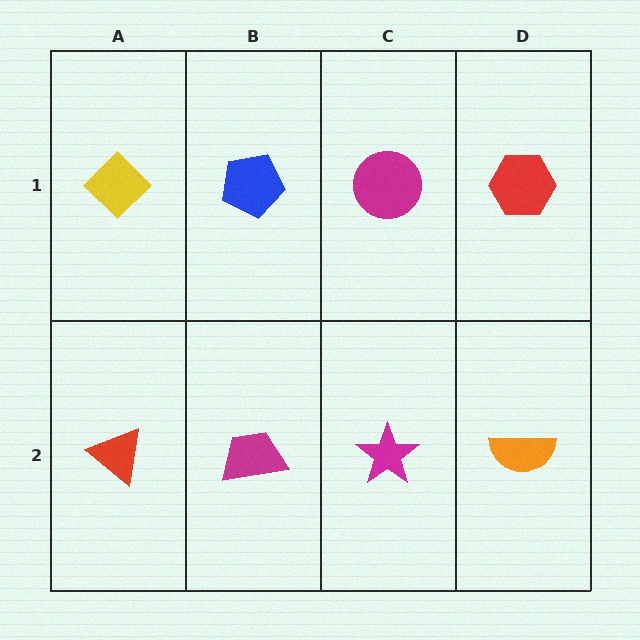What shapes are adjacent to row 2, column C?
A magenta circle (row 1, column C), a magenta trapezoid (row 2, column B), an orange semicircle (row 2, column D).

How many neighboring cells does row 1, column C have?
3.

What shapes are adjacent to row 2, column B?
A blue pentagon (row 1, column B), a red triangle (row 2, column A), a magenta star (row 2, column C).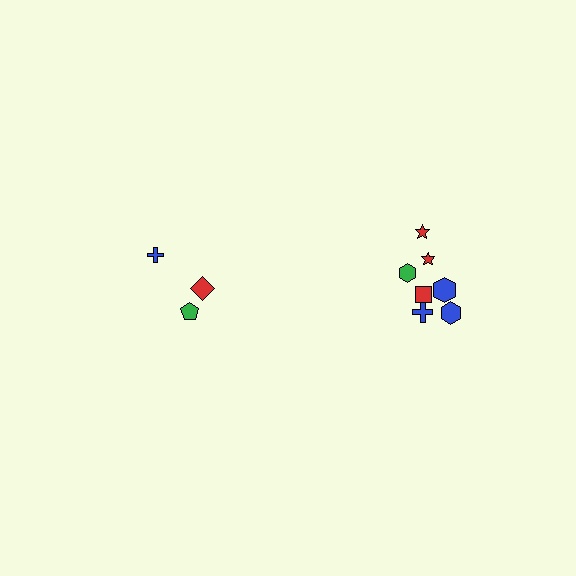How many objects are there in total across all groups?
There are 10 objects.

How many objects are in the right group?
There are 7 objects.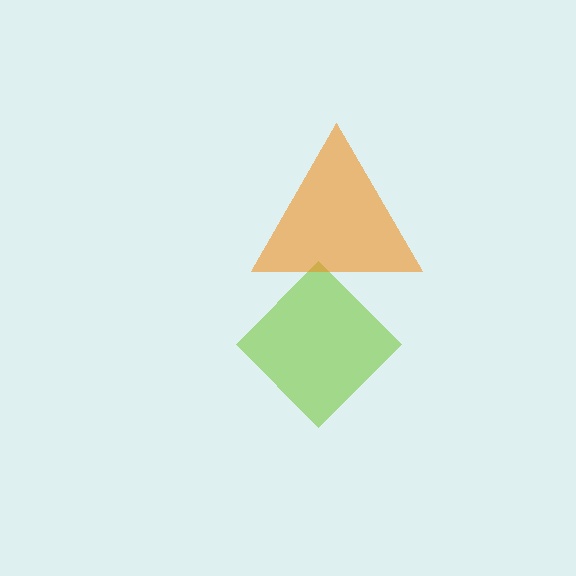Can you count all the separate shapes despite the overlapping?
Yes, there are 2 separate shapes.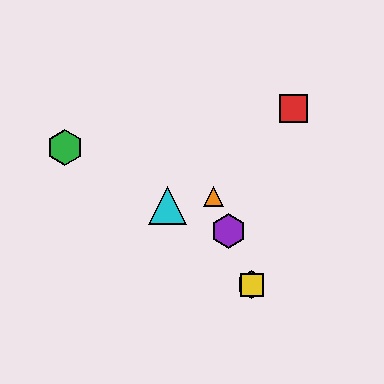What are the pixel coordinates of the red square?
The red square is at (294, 108).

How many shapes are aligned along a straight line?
4 shapes (the blue hexagon, the yellow square, the purple hexagon, the orange triangle) are aligned along a straight line.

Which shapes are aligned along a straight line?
The blue hexagon, the yellow square, the purple hexagon, the orange triangle are aligned along a straight line.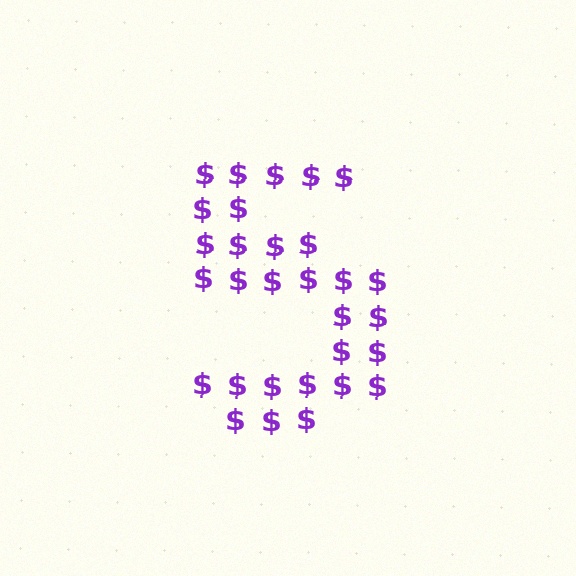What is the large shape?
The large shape is the digit 5.